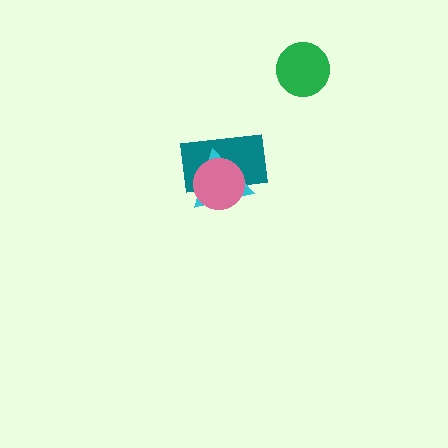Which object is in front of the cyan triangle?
The pink circle is in front of the cyan triangle.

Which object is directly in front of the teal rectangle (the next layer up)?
The cyan triangle is directly in front of the teal rectangle.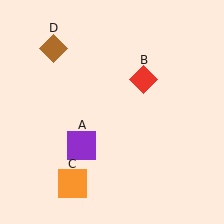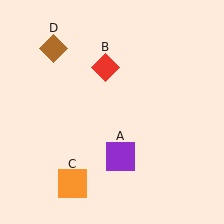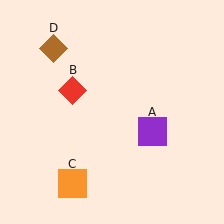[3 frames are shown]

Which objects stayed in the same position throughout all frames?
Orange square (object C) and brown diamond (object D) remained stationary.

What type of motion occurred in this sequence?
The purple square (object A), red diamond (object B) rotated counterclockwise around the center of the scene.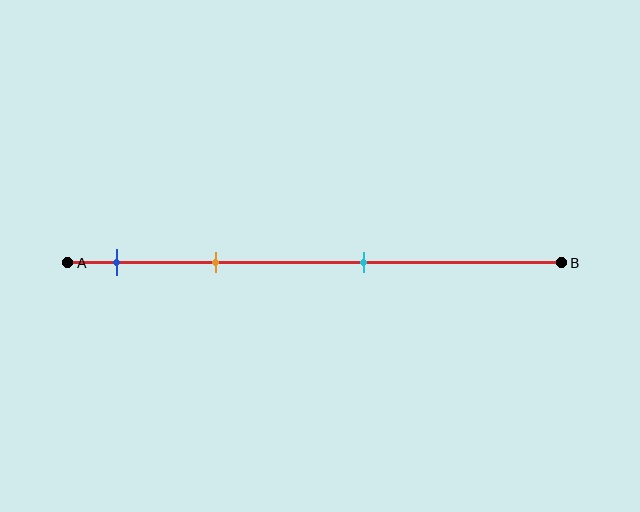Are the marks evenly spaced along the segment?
No, the marks are not evenly spaced.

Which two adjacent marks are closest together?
The blue and orange marks are the closest adjacent pair.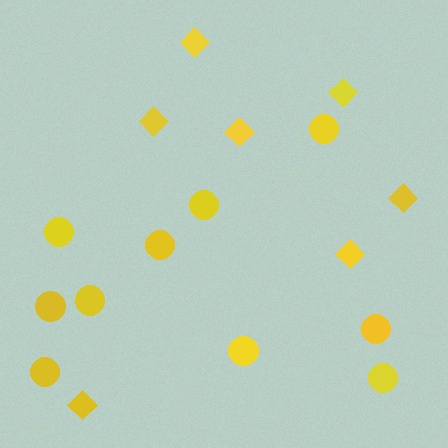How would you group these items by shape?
There are 2 groups: one group of diamonds (7) and one group of circles (10).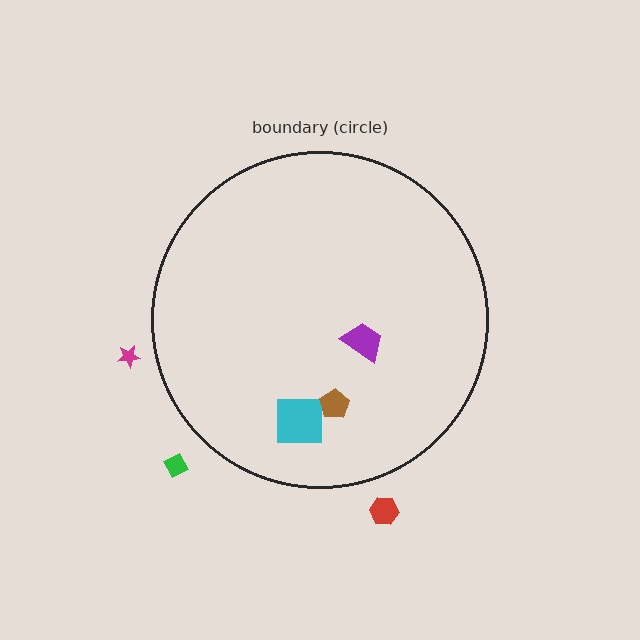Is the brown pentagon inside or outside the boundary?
Inside.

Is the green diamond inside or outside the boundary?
Outside.